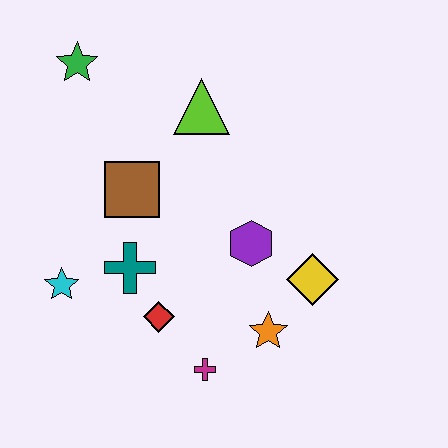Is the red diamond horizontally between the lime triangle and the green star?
Yes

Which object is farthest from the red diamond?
The green star is farthest from the red diamond.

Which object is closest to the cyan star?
The teal cross is closest to the cyan star.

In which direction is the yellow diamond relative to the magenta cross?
The yellow diamond is to the right of the magenta cross.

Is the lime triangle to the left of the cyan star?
No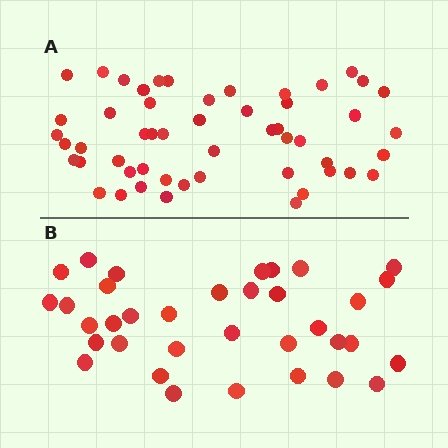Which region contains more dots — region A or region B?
Region A (the top region) has more dots.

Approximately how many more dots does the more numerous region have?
Region A has approximately 15 more dots than region B.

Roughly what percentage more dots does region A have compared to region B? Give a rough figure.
About 50% more.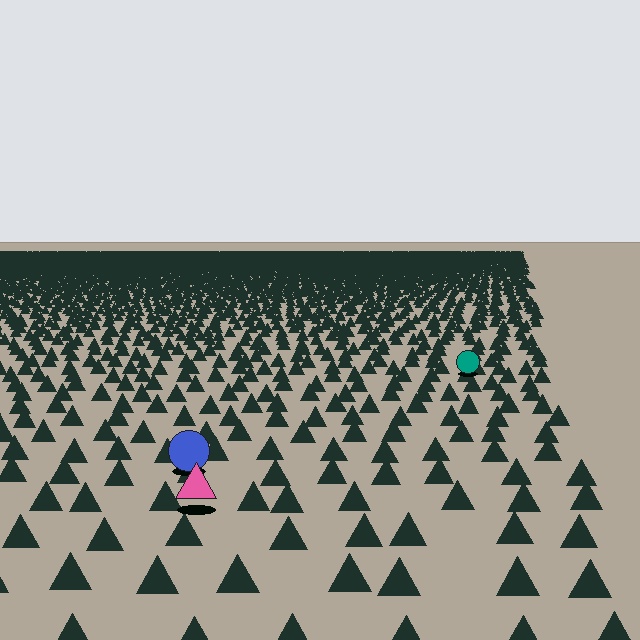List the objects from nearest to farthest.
From nearest to farthest: the pink triangle, the blue circle, the teal circle.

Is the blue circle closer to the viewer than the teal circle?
Yes. The blue circle is closer — you can tell from the texture gradient: the ground texture is coarser near it.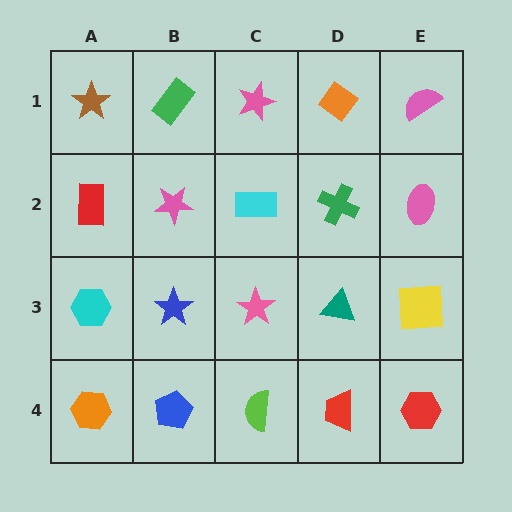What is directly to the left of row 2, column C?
A pink star.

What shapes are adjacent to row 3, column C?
A cyan rectangle (row 2, column C), a lime semicircle (row 4, column C), a blue star (row 3, column B), a teal triangle (row 3, column D).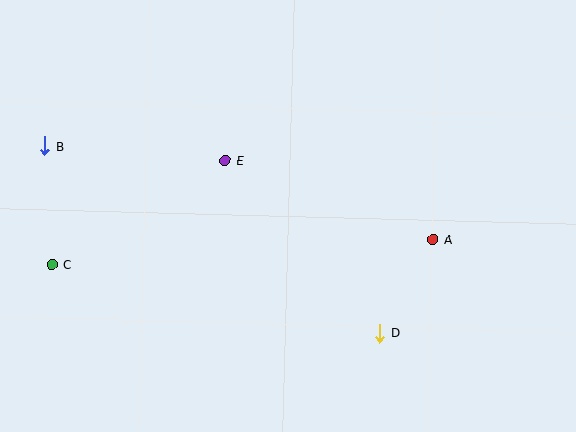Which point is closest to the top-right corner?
Point A is closest to the top-right corner.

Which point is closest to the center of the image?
Point E at (225, 161) is closest to the center.